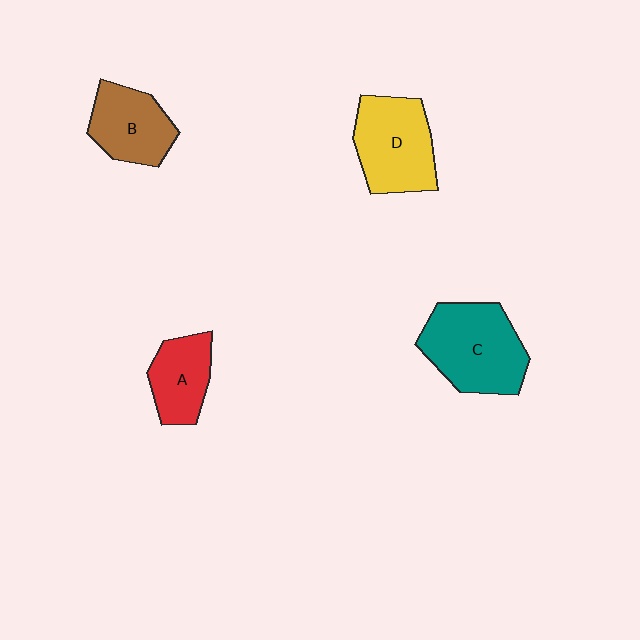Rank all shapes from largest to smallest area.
From largest to smallest: C (teal), D (yellow), B (brown), A (red).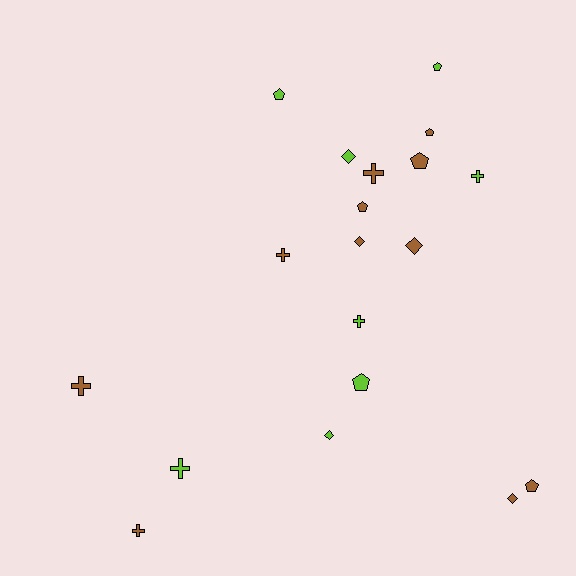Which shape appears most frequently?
Pentagon, with 7 objects.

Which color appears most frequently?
Brown, with 11 objects.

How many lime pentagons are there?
There are 3 lime pentagons.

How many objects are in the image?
There are 19 objects.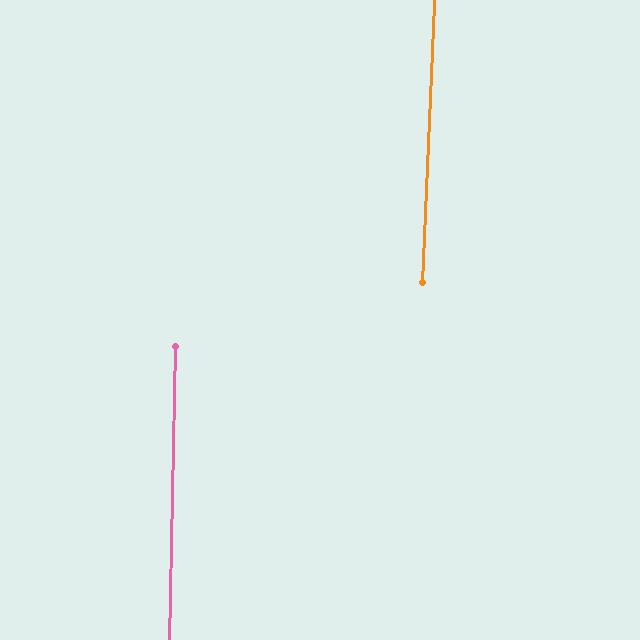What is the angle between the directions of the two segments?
Approximately 1 degree.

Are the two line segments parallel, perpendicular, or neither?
Parallel — their directions differ by only 1.4°.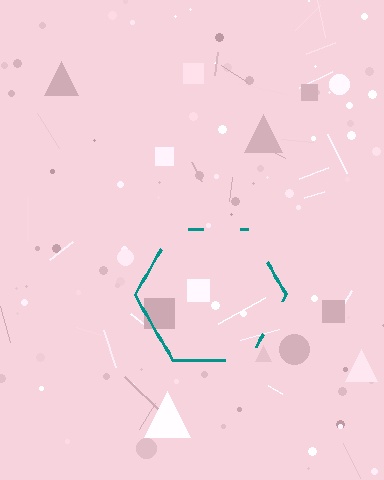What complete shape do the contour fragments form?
The contour fragments form a hexagon.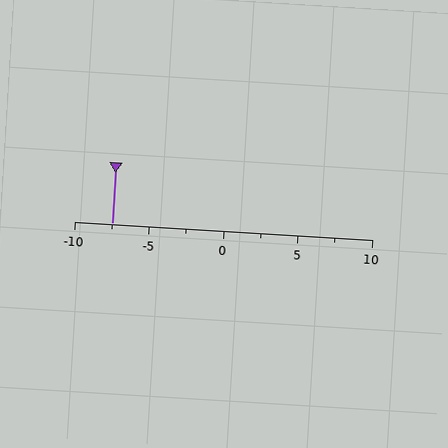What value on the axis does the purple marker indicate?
The marker indicates approximately -7.5.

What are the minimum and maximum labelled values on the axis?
The axis runs from -10 to 10.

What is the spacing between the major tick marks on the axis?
The major ticks are spaced 5 apart.